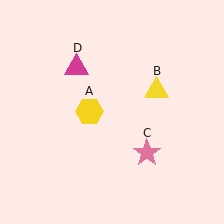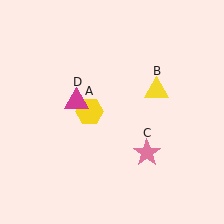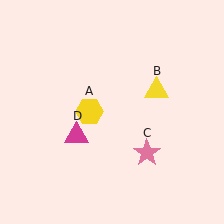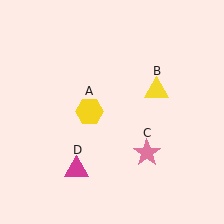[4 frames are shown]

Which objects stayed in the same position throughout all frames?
Yellow hexagon (object A) and yellow triangle (object B) and pink star (object C) remained stationary.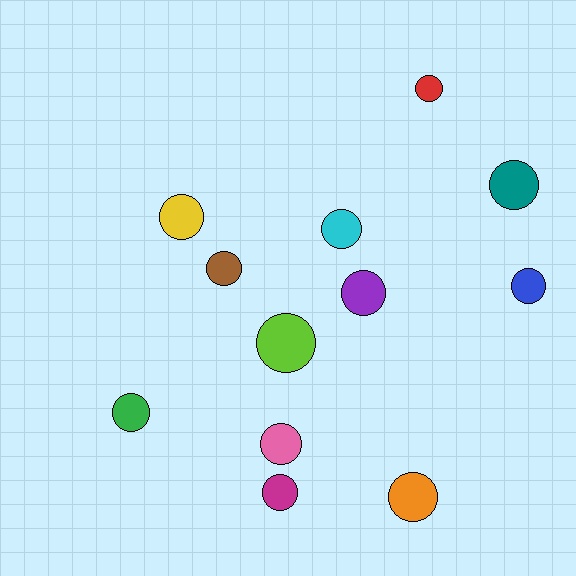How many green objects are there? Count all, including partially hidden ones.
There is 1 green object.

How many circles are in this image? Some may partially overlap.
There are 12 circles.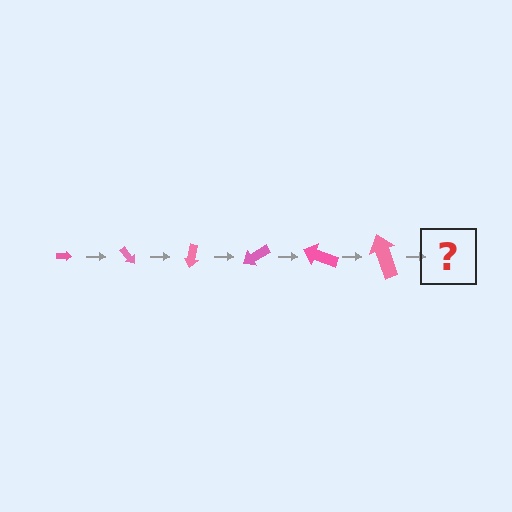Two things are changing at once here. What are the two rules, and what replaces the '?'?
The two rules are that the arrow grows larger each step and it rotates 50 degrees each step. The '?' should be an arrow, larger than the previous one and rotated 300 degrees from the start.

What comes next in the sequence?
The next element should be an arrow, larger than the previous one and rotated 300 degrees from the start.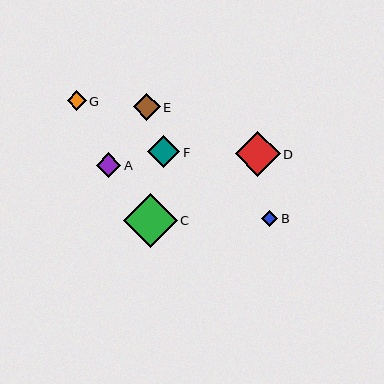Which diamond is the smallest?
Diamond B is the smallest with a size of approximately 17 pixels.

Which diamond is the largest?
Diamond C is the largest with a size of approximately 54 pixels.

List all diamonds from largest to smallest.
From largest to smallest: C, D, F, E, A, G, B.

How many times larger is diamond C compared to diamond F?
Diamond C is approximately 1.7 times the size of diamond F.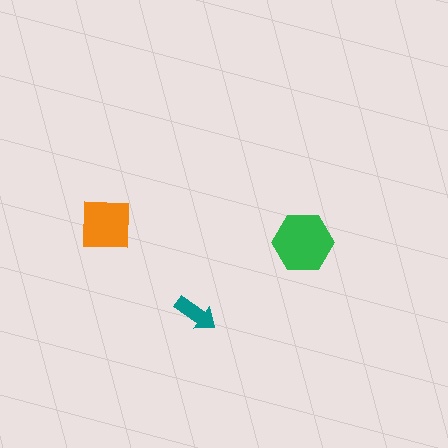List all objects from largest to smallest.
The green hexagon, the orange square, the teal arrow.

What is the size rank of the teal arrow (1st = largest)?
3rd.